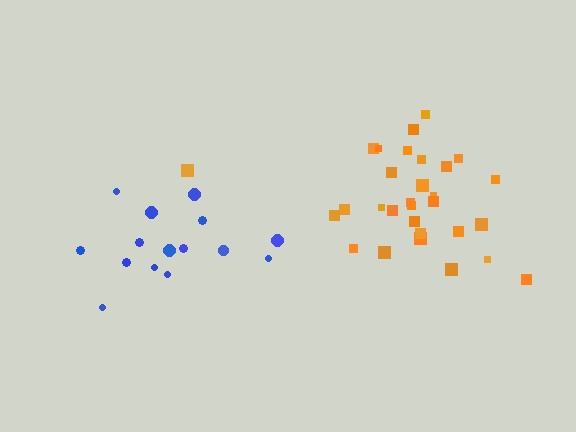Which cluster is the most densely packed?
Orange.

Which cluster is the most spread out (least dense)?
Blue.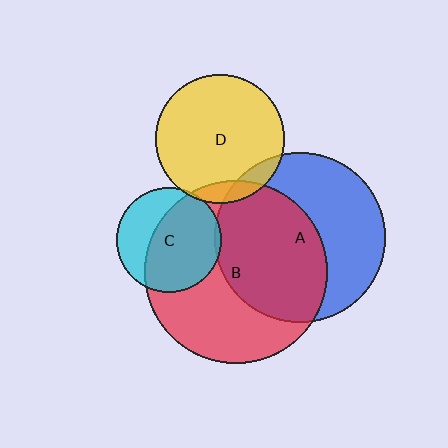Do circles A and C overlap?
Yes.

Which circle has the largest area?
Circle B (red).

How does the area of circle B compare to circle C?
Approximately 3.0 times.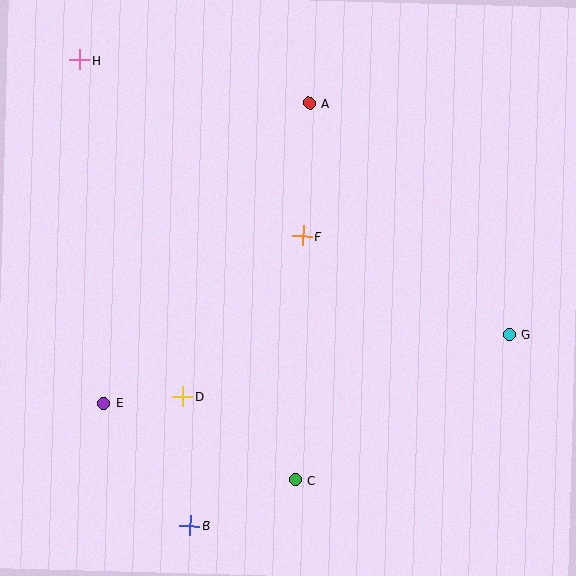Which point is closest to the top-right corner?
Point A is closest to the top-right corner.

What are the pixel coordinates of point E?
Point E is at (104, 403).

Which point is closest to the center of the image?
Point F at (303, 236) is closest to the center.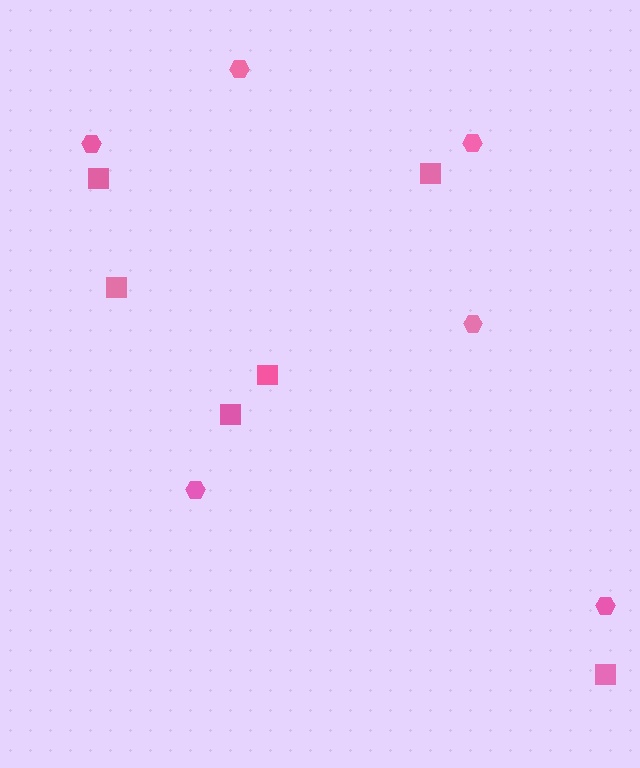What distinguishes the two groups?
There are 2 groups: one group of hexagons (6) and one group of squares (6).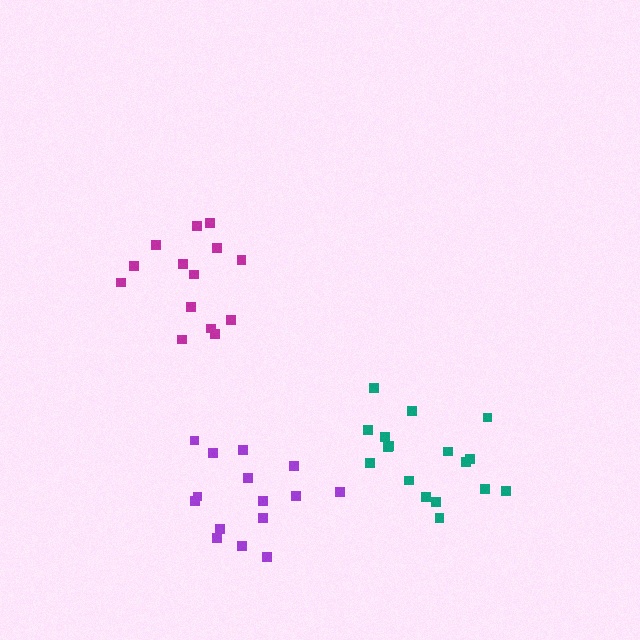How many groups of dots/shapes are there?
There are 3 groups.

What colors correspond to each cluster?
The clusters are colored: teal, purple, magenta.